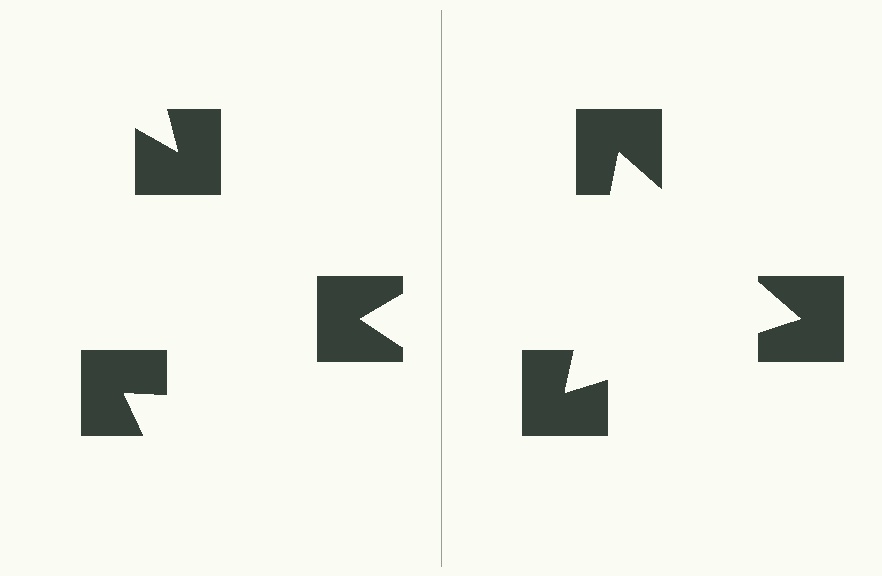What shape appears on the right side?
An illusory triangle.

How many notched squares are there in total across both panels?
6 — 3 on each side.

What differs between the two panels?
The notched squares are positioned identically on both sides; only the wedge orientations differ. On the right they align to a triangle; on the left they are misaligned.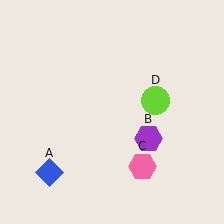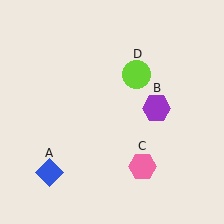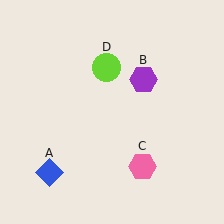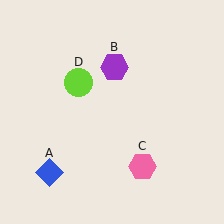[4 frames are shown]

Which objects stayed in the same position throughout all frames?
Blue diamond (object A) and pink hexagon (object C) remained stationary.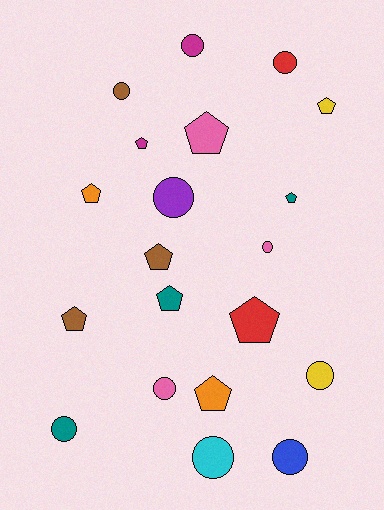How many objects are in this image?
There are 20 objects.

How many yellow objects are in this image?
There are 2 yellow objects.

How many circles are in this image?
There are 10 circles.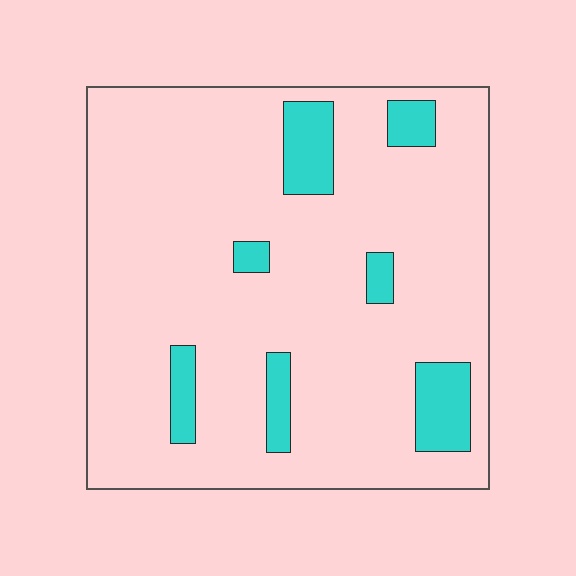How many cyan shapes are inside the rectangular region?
7.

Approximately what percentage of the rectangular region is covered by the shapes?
Approximately 10%.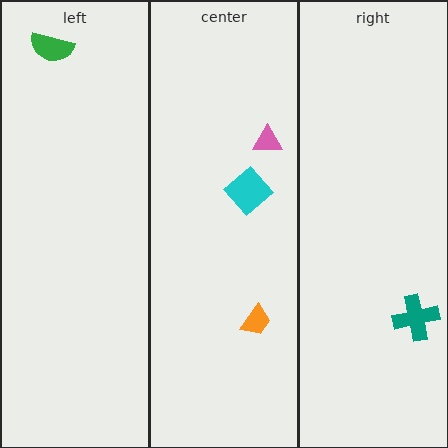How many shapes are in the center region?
3.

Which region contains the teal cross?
The right region.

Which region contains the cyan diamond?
The center region.